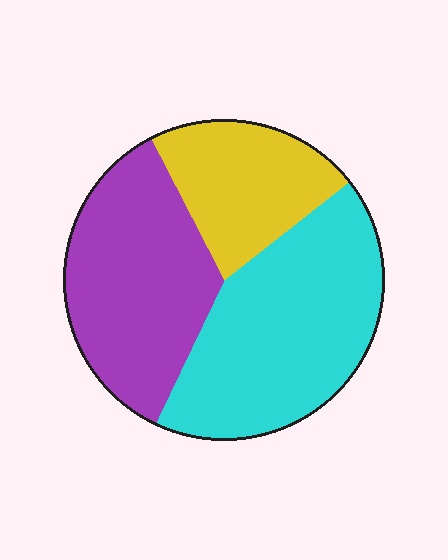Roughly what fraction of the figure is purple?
Purple takes up about three eighths (3/8) of the figure.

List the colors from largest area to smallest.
From largest to smallest: cyan, purple, yellow.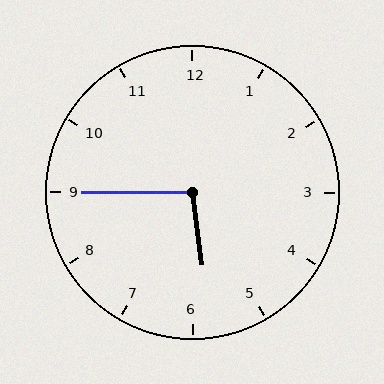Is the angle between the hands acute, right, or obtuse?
It is obtuse.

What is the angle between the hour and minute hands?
Approximately 98 degrees.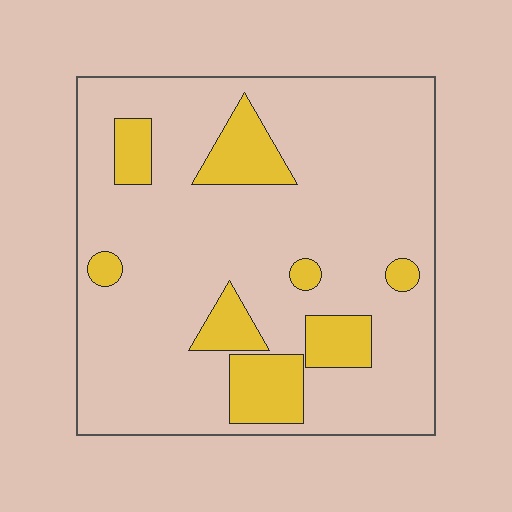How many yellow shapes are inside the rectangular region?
8.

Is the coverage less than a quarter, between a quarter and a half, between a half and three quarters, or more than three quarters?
Less than a quarter.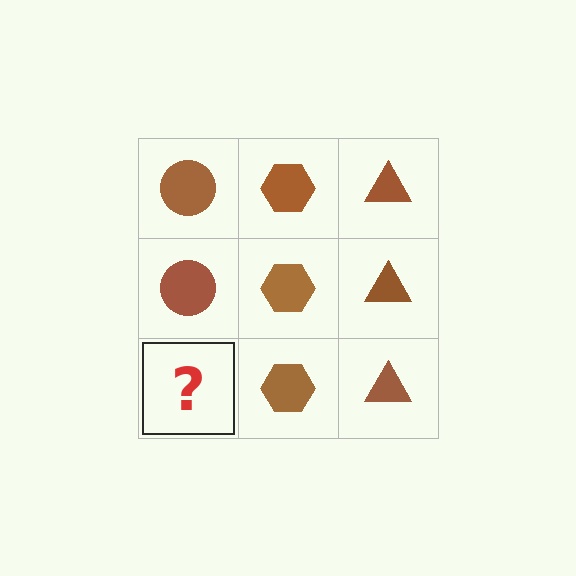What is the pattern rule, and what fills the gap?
The rule is that each column has a consistent shape. The gap should be filled with a brown circle.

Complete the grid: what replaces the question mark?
The question mark should be replaced with a brown circle.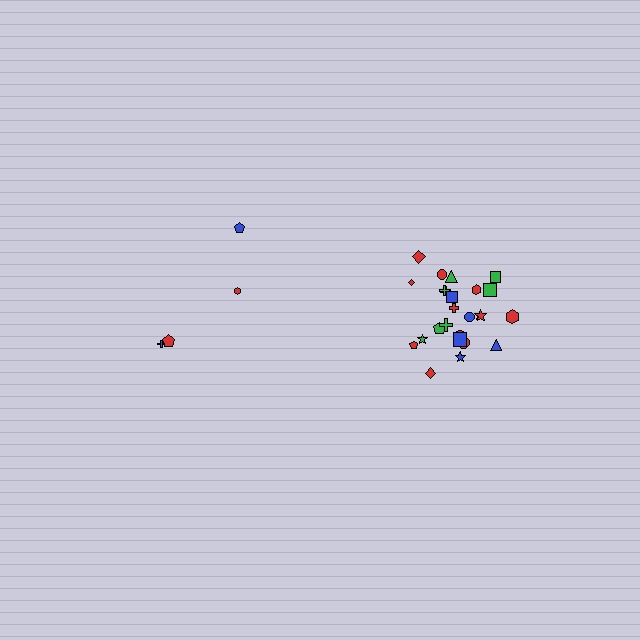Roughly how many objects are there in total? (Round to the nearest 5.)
Roughly 30 objects in total.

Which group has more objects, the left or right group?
The right group.